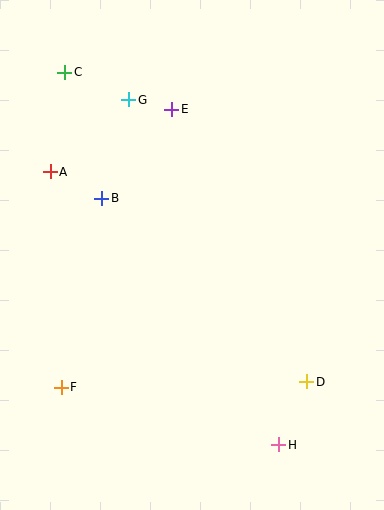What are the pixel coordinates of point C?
Point C is at (65, 72).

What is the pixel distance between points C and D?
The distance between C and D is 393 pixels.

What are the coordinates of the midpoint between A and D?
The midpoint between A and D is at (178, 277).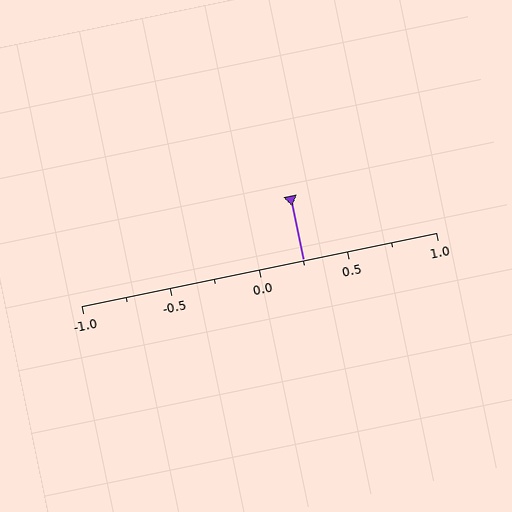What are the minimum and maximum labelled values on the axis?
The axis runs from -1.0 to 1.0.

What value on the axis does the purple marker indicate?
The marker indicates approximately 0.25.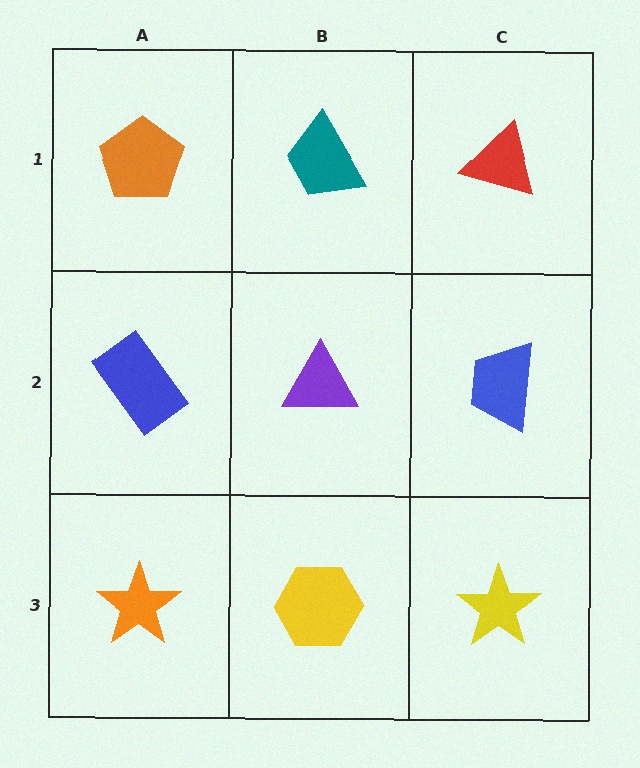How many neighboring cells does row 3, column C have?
2.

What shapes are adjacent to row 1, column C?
A blue trapezoid (row 2, column C), a teal trapezoid (row 1, column B).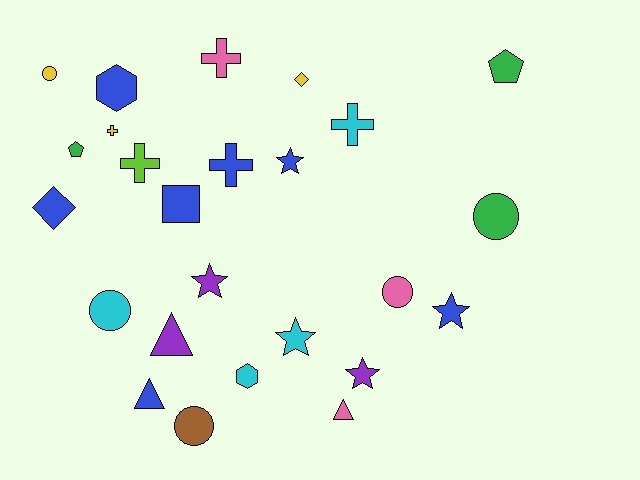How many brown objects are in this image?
There is 1 brown object.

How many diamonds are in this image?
There are 2 diamonds.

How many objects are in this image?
There are 25 objects.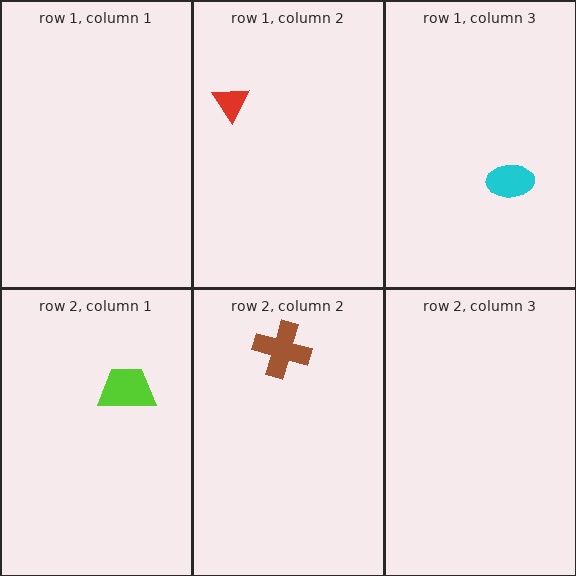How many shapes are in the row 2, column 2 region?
1.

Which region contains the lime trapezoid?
The row 2, column 1 region.